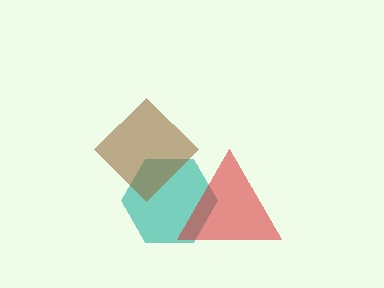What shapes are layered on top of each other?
The layered shapes are: a teal hexagon, a brown diamond, a red triangle.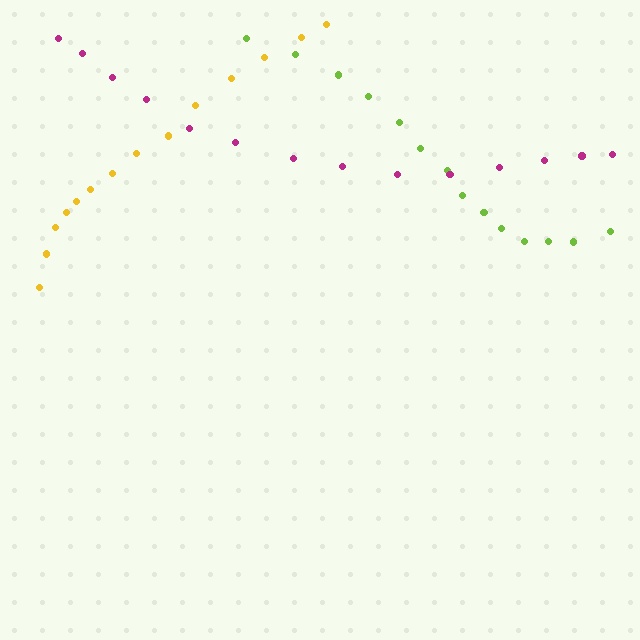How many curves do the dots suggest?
There are 3 distinct paths.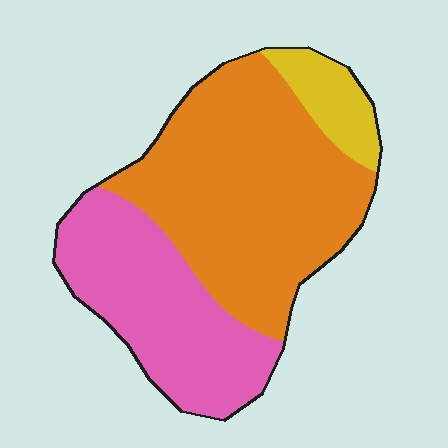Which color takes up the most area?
Orange, at roughly 55%.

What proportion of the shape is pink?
Pink takes up about one third (1/3) of the shape.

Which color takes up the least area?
Yellow, at roughly 10%.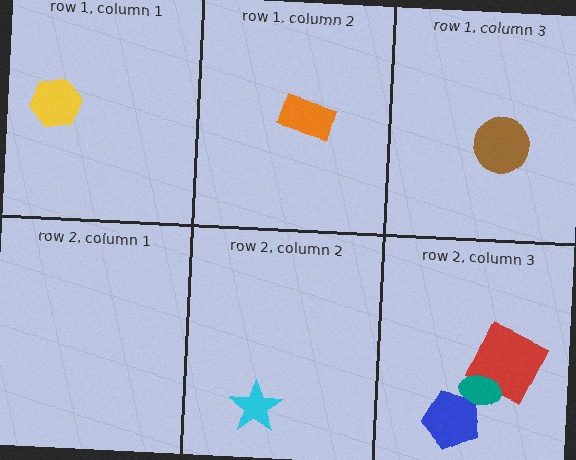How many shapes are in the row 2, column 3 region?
3.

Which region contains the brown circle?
The row 1, column 3 region.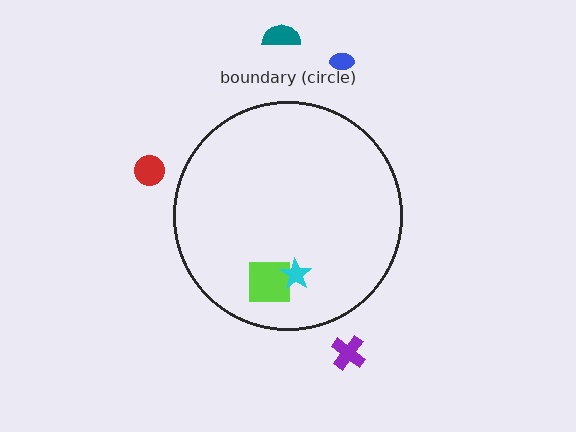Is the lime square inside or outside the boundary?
Inside.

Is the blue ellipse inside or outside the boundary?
Outside.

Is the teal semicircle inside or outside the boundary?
Outside.